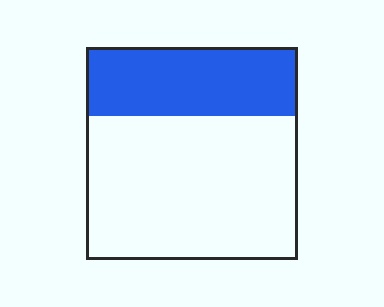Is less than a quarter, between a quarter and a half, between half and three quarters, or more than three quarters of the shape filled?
Between a quarter and a half.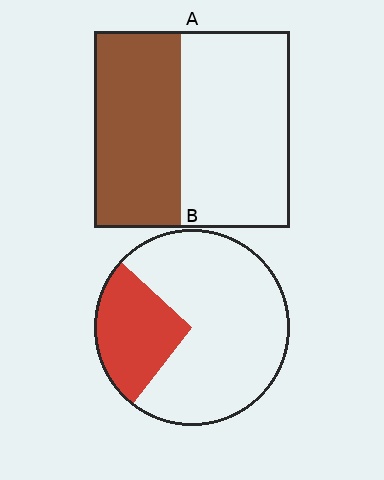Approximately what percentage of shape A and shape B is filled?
A is approximately 45% and B is approximately 25%.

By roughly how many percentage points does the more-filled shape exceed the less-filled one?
By roughly 20 percentage points (A over B).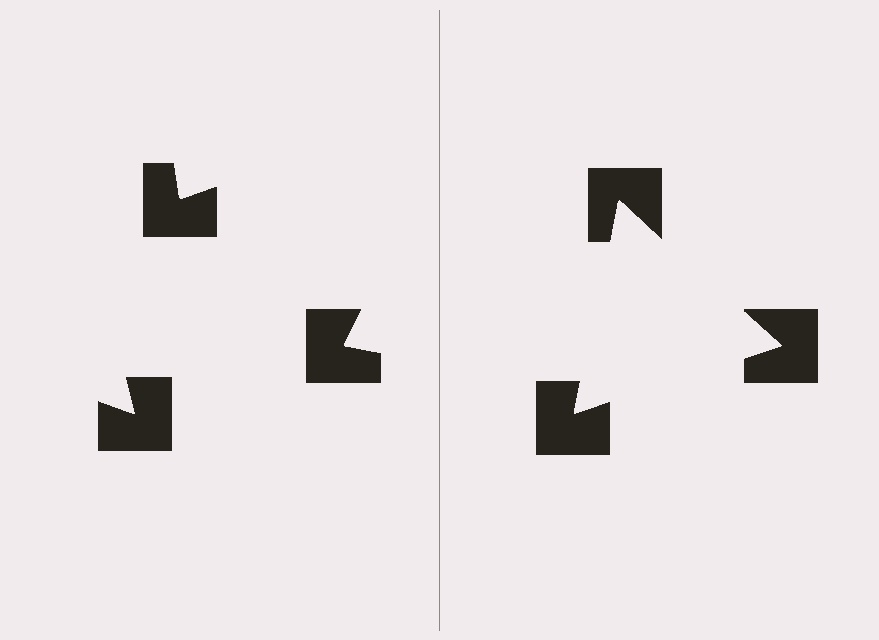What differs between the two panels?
The notched squares are positioned identically on both sides; only the wedge orientations differ. On the right they align to a triangle; on the left they are misaligned.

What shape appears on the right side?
An illusory triangle.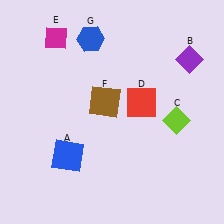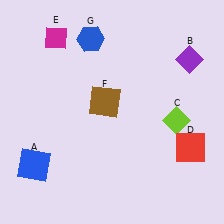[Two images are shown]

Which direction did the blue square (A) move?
The blue square (A) moved left.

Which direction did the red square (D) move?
The red square (D) moved right.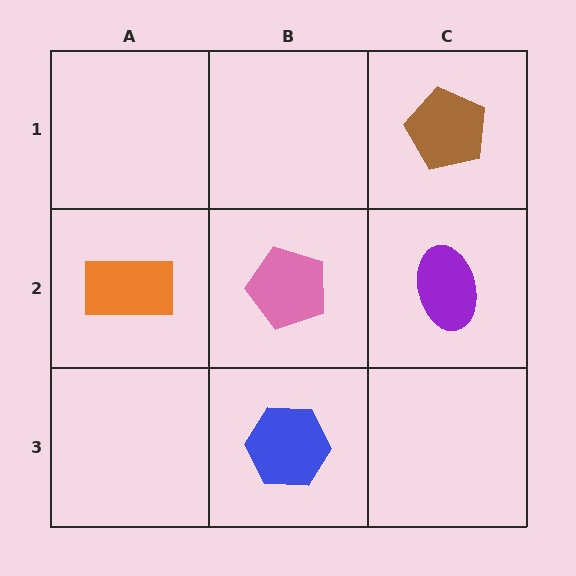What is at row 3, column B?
A blue hexagon.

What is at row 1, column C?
A brown pentagon.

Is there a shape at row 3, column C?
No, that cell is empty.